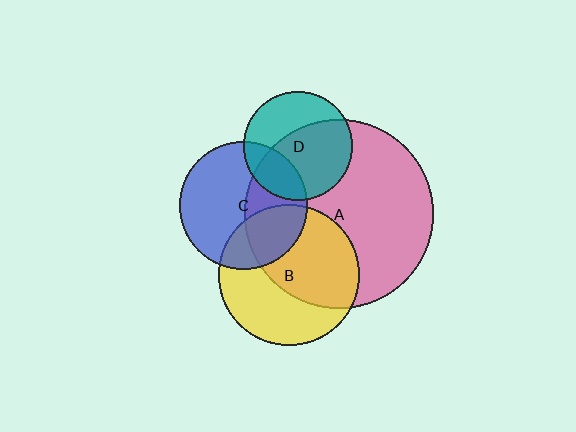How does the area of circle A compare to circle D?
Approximately 3.0 times.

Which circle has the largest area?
Circle A (pink).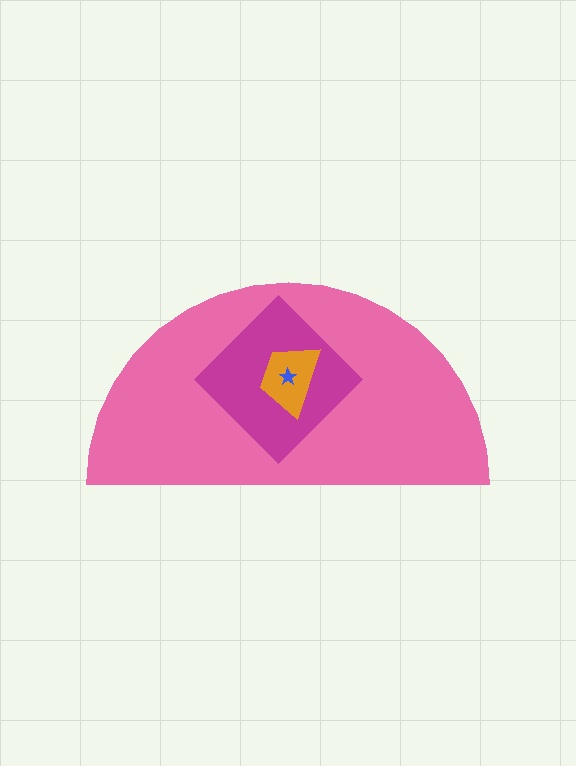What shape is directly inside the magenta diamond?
The orange trapezoid.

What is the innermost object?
The blue star.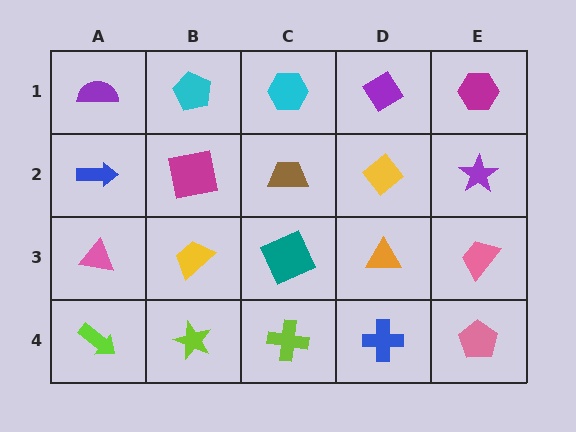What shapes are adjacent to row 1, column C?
A brown trapezoid (row 2, column C), a cyan pentagon (row 1, column B), a purple diamond (row 1, column D).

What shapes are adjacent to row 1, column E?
A purple star (row 2, column E), a purple diamond (row 1, column D).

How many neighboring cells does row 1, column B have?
3.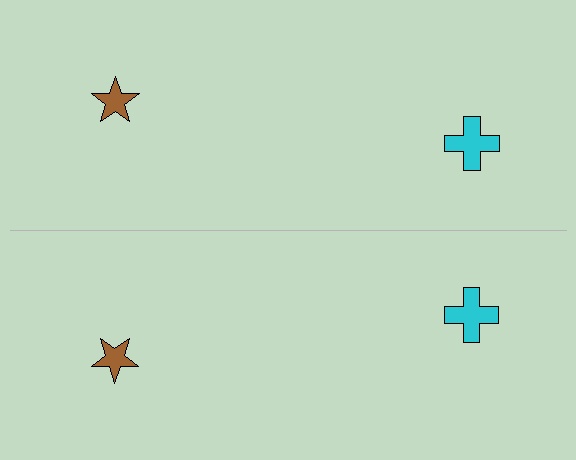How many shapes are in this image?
There are 4 shapes in this image.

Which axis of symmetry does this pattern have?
The pattern has a horizontal axis of symmetry running through the center of the image.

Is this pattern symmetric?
Yes, this pattern has bilateral (reflection) symmetry.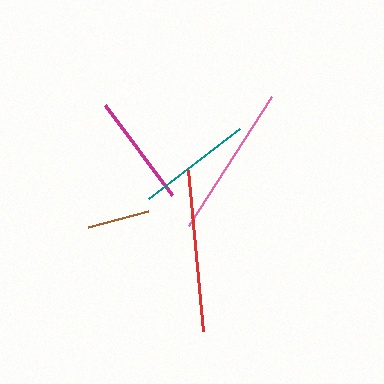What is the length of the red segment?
The red segment is approximately 162 pixels long.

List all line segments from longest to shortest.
From longest to shortest: red, pink, teal, magenta, brown.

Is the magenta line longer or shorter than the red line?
The red line is longer than the magenta line.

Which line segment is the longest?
The red line is the longest at approximately 162 pixels.